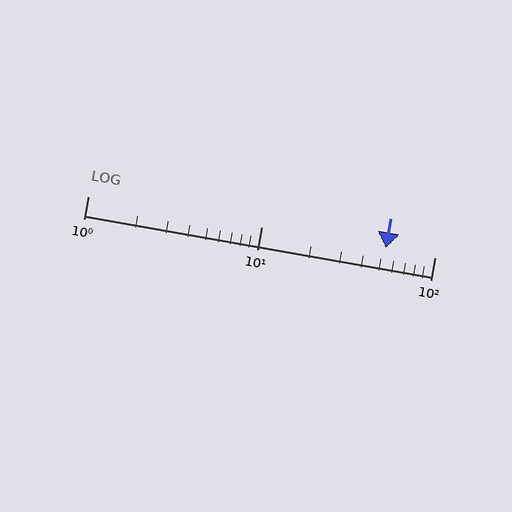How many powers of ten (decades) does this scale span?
The scale spans 2 decades, from 1 to 100.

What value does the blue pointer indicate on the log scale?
The pointer indicates approximately 52.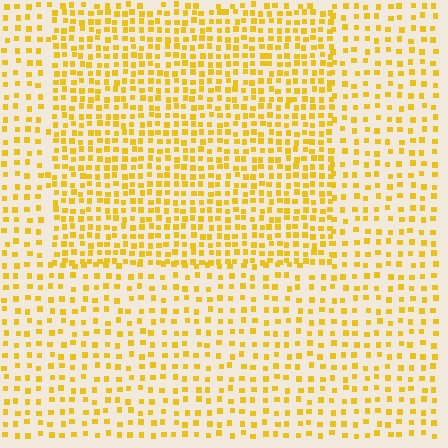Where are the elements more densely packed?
The elements are more densely packed inside the rectangle boundary.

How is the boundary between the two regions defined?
The boundary is defined by a change in element density (approximately 1.7x ratio). All elements are the same color, size, and shape.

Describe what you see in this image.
The image contains small yellow elements arranged at two different densities. A rectangle-shaped region is visible where the elements are more densely packed than the surrounding area.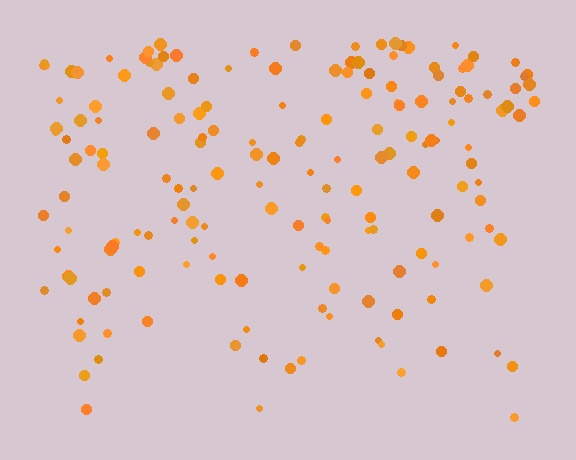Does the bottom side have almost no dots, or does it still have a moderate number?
Still a moderate number, just noticeably fewer than the top.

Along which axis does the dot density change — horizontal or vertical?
Vertical.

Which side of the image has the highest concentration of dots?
The top.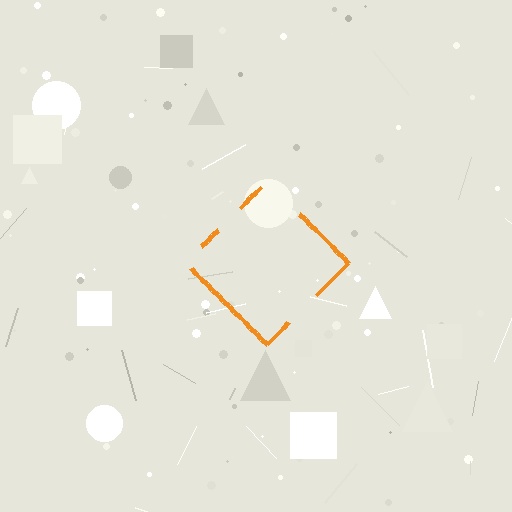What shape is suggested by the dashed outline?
The dashed outline suggests a diamond.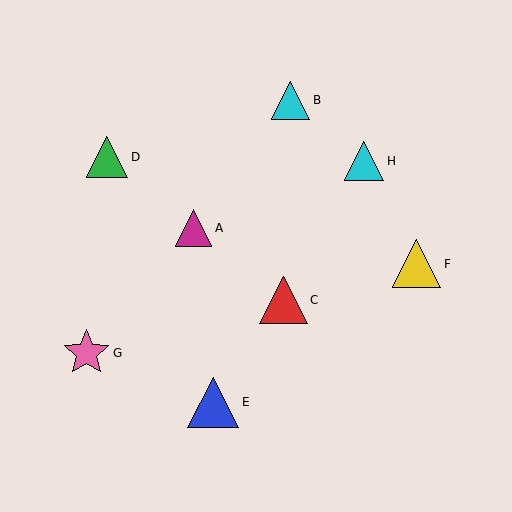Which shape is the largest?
The blue triangle (labeled E) is the largest.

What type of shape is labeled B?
Shape B is a cyan triangle.